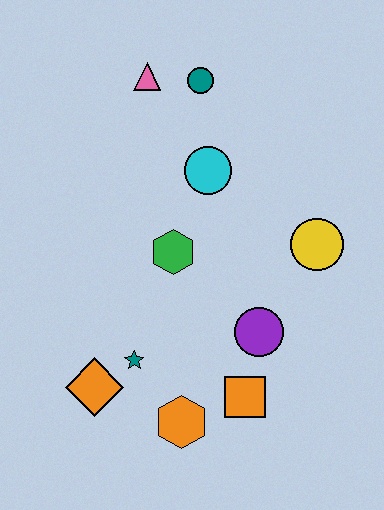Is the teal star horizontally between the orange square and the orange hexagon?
No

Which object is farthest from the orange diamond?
The teal circle is farthest from the orange diamond.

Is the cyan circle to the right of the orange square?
No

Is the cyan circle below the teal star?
No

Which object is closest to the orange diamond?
The teal star is closest to the orange diamond.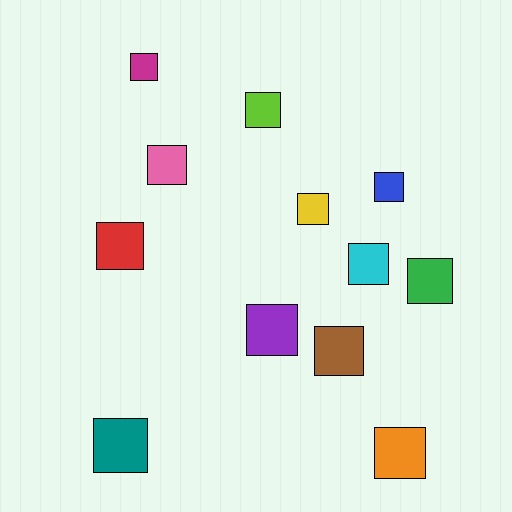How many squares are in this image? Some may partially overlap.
There are 12 squares.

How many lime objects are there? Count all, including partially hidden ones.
There is 1 lime object.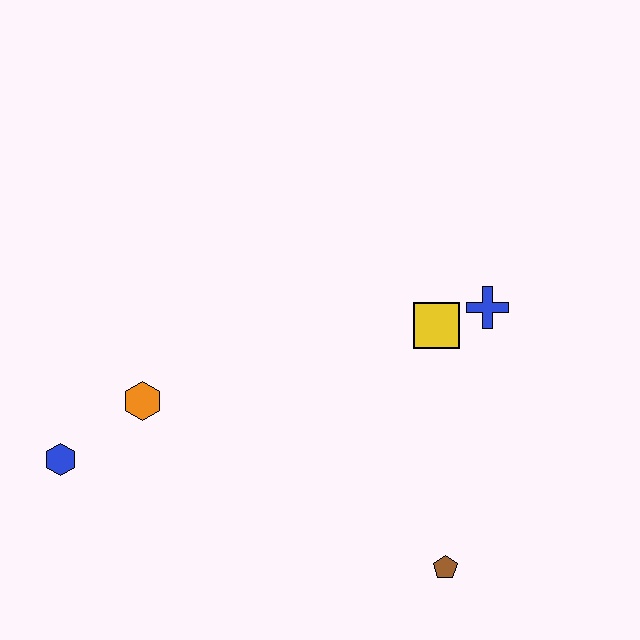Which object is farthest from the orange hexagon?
The blue cross is farthest from the orange hexagon.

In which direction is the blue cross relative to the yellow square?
The blue cross is to the right of the yellow square.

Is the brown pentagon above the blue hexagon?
No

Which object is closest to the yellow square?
The blue cross is closest to the yellow square.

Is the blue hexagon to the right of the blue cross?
No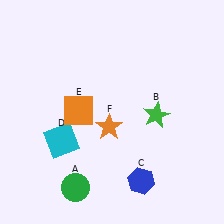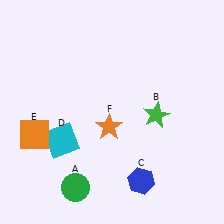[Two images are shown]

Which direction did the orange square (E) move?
The orange square (E) moved left.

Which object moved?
The orange square (E) moved left.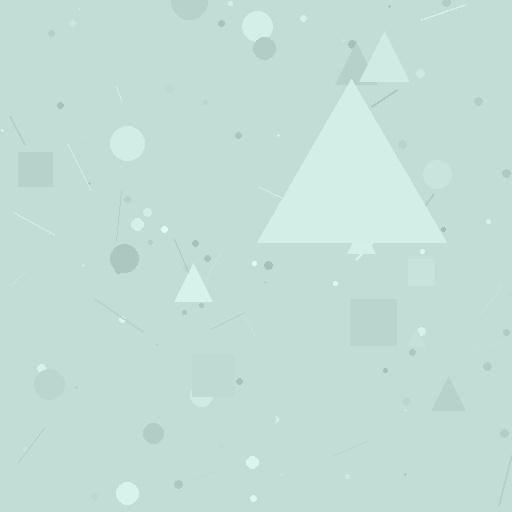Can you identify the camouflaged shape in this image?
The camouflaged shape is a triangle.